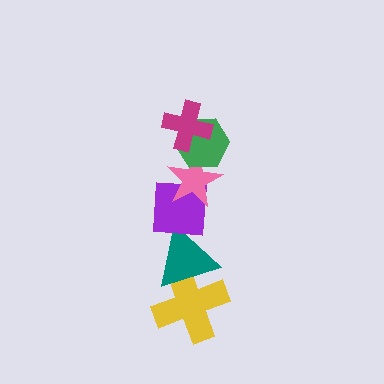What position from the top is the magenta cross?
The magenta cross is 1st from the top.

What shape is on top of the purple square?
The pink star is on top of the purple square.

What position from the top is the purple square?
The purple square is 4th from the top.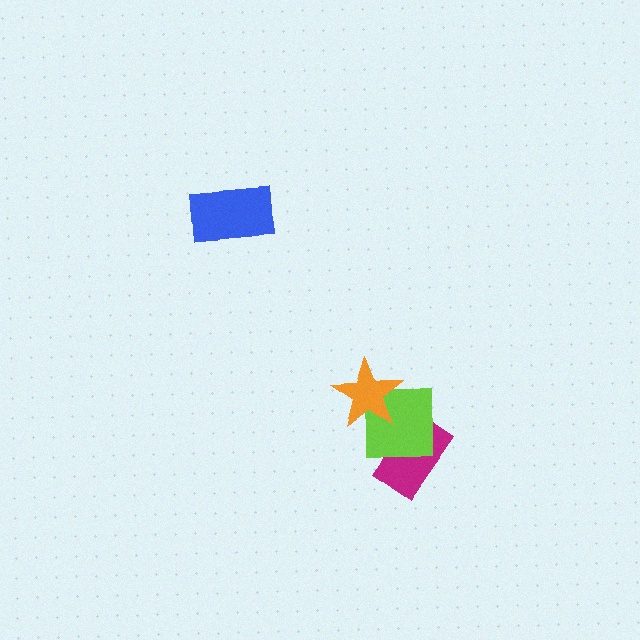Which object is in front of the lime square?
The orange star is in front of the lime square.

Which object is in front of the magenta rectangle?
The lime square is in front of the magenta rectangle.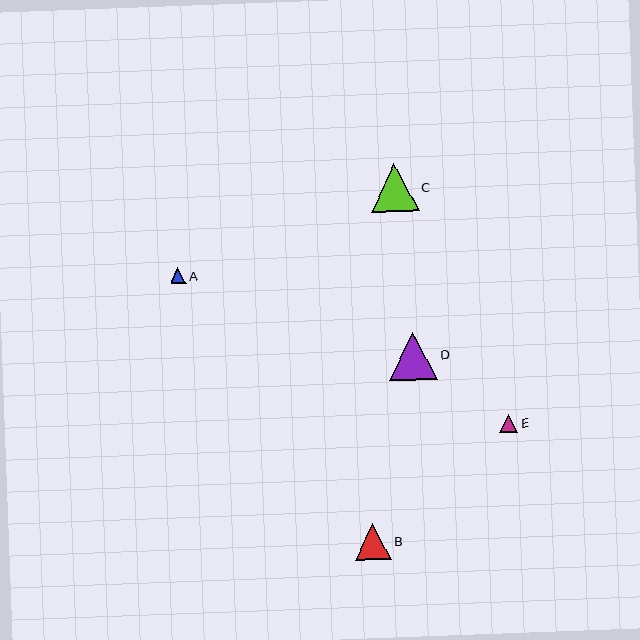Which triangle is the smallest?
Triangle A is the smallest with a size of approximately 16 pixels.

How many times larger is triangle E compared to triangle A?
Triangle E is approximately 1.1 times the size of triangle A.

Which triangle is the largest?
Triangle D is the largest with a size of approximately 48 pixels.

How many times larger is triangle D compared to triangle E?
Triangle D is approximately 2.7 times the size of triangle E.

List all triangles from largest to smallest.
From largest to smallest: D, C, B, E, A.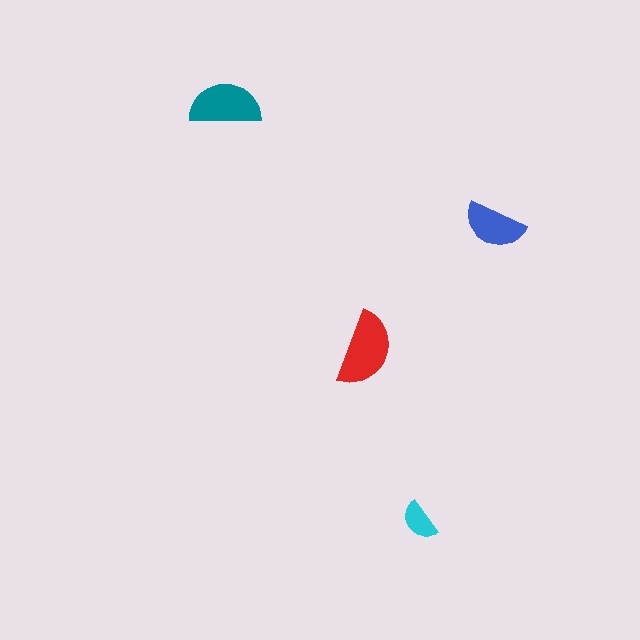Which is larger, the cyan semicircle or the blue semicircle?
The blue one.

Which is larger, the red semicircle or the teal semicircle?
The red one.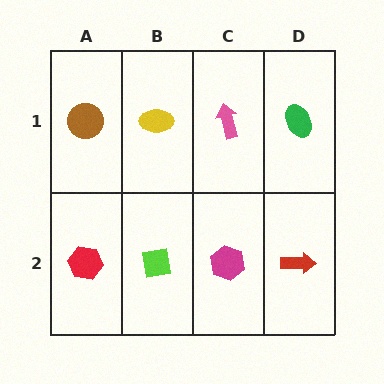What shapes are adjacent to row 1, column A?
A red hexagon (row 2, column A), a yellow ellipse (row 1, column B).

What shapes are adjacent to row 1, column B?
A lime square (row 2, column B), a brown circle (row 1, column A), a pink arrow (row 1, column C).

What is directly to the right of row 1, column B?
A pink arrow.